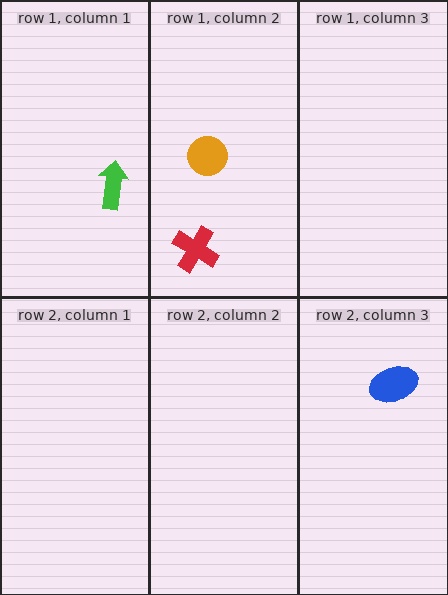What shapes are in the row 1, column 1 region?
The green arrow.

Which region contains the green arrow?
The row 1, column 1 region.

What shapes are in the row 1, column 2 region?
The orange circle, the red cross.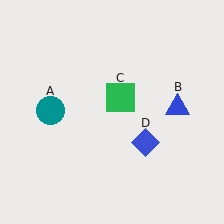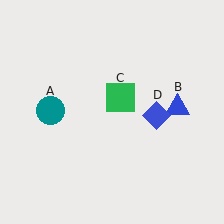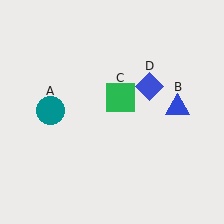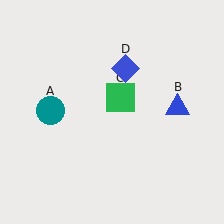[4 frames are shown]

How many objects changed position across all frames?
1 object changed position: blue diamond (object D).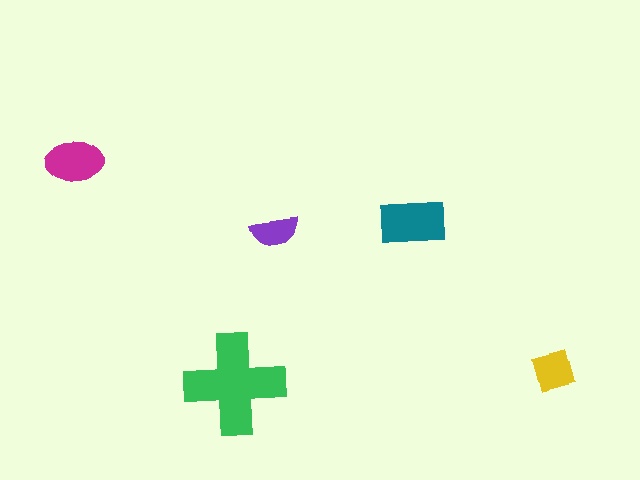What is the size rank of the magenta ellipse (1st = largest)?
3rd.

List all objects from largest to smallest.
The green cross, the teal rectangle, the magenta ellipse, the yellow diamond, the purple semicircle.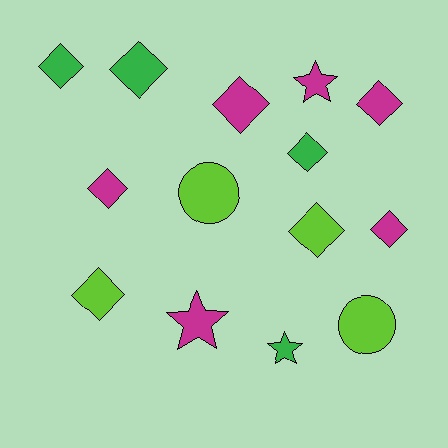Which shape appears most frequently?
Diamond, with 9 objects.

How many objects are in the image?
There are 14 objects.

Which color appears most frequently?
Magenta, with 6 objects.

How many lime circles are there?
There are 2 lime circles.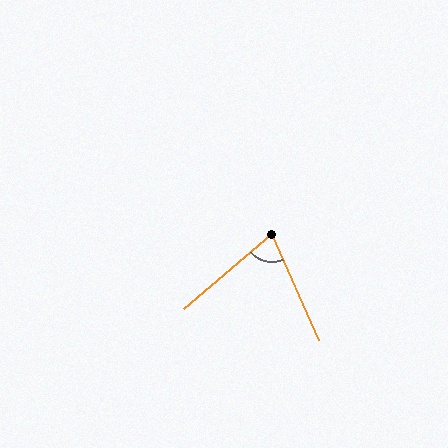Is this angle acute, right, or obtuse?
It is acute.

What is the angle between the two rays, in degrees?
Approximately 73 degrees.